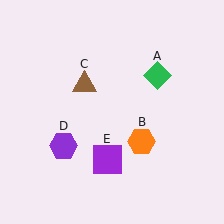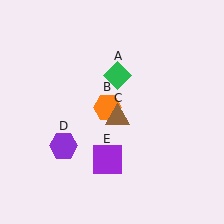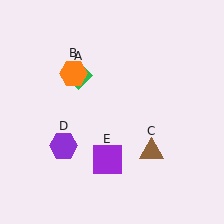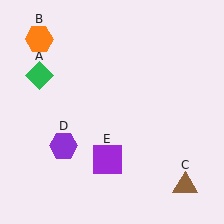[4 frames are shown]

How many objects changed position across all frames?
3 objects changed position: green diamond (object A), orange hexagon (object B), brown triangle (object C).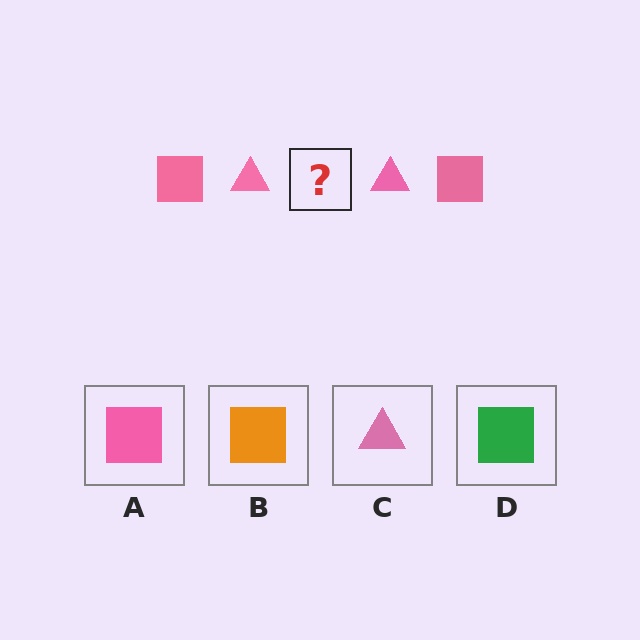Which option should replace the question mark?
Option A.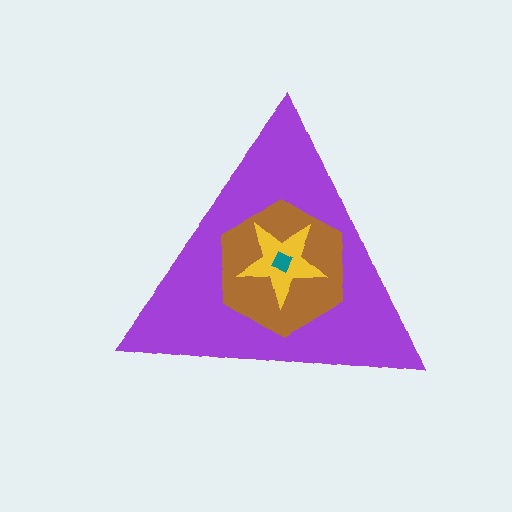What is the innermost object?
The teal square.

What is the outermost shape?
The purple triangle.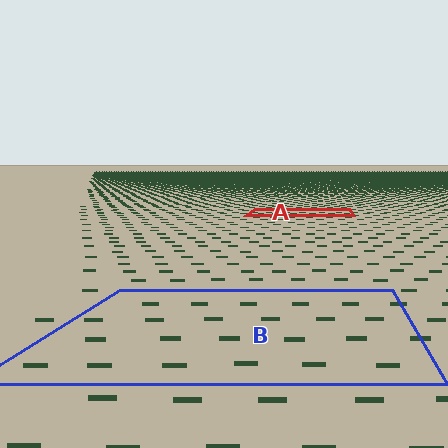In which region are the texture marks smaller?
The texture marks are smaller in region A, because it is farther away.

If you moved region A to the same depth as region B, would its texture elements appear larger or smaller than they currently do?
They would appear larger. At a closer depth, the same texture elements are projected at a bigger on-screen size.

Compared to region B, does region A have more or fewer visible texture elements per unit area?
Region A has more texture elements per unit area — they are packed more densely because it is farther away.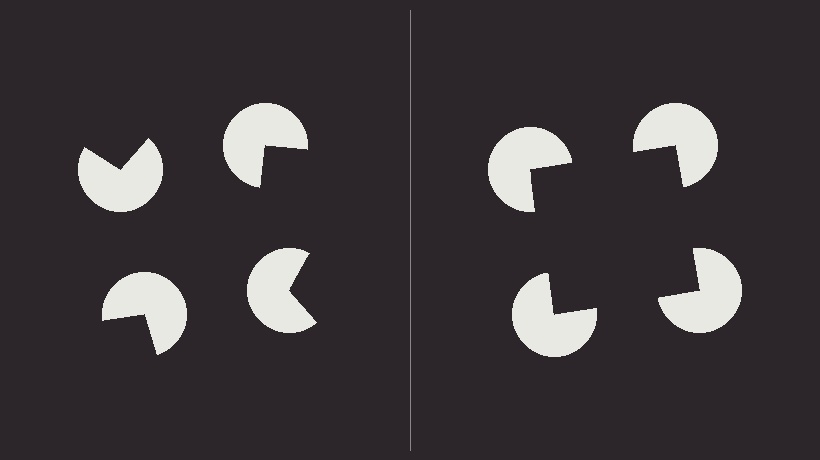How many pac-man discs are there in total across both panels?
8 — 4 on each side.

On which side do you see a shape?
An illusory square appears on the right side. On the left side the wedge cuts are rotated, so no coherent shape forms.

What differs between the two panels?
The pac-man discs are positioned identically on both sides; only the wedge orientations differ. On the right they align to a square; on the left they are misaligned.